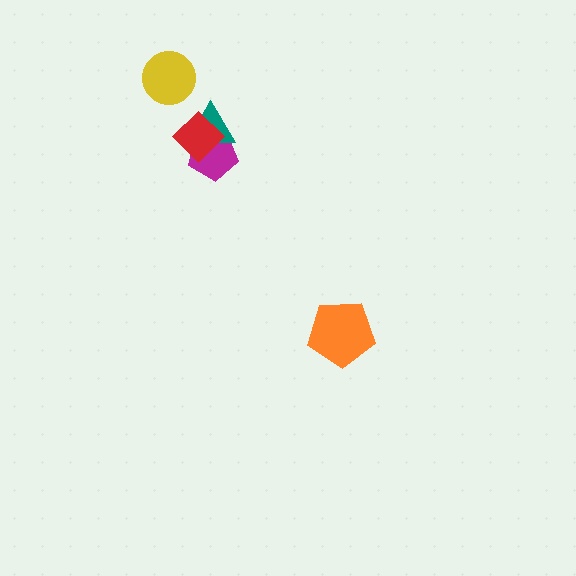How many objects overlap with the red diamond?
2 objects overlap with the red diamond.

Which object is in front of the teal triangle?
The red diamond is in front of the teal triangle.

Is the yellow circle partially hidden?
No, no other shape covers it.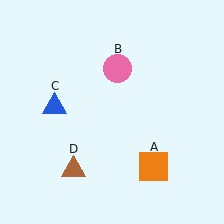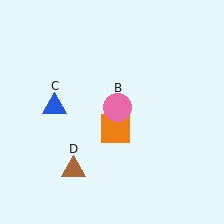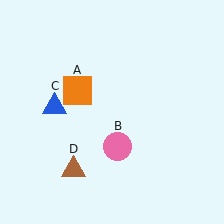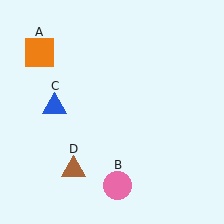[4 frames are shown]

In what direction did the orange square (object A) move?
The orange square (object A) moved up and to the left.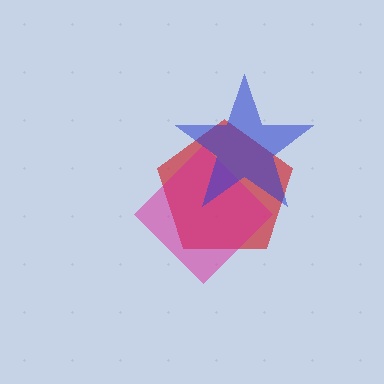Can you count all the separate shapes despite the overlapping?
Yes, there are 3 separate shapes.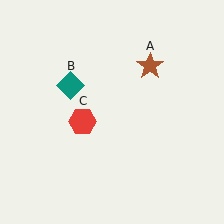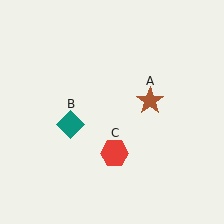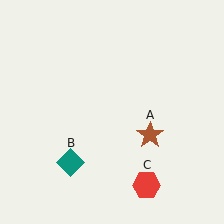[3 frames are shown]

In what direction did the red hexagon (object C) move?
The red hexagon (object C) moved down and to the right.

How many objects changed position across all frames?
3 objects changed position: brown star (object A), teal diamond (object B), red hexagon (object C).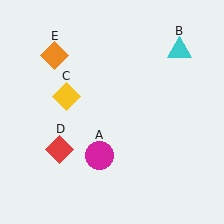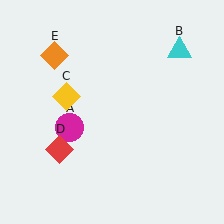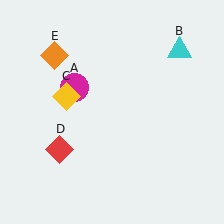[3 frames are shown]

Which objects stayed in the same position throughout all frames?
Cyan triangle (object B) and yellow diamond (object C) and red diamond (object D) and orange diamond (object E) remained stationary.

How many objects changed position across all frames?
1 object changed position: magenta circle (object A).